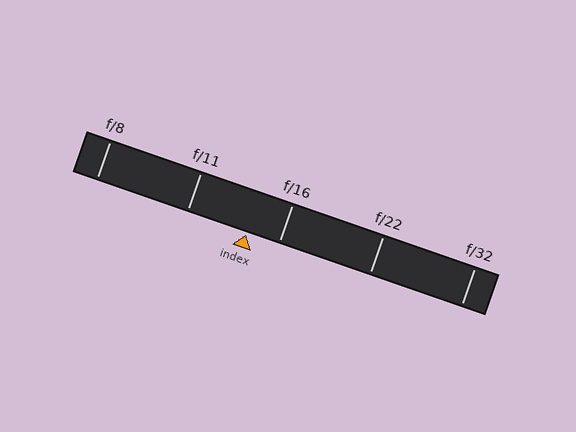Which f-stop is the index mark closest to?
The index mark is closest to f/16.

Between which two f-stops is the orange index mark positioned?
The index mark is between f/11 and f/16.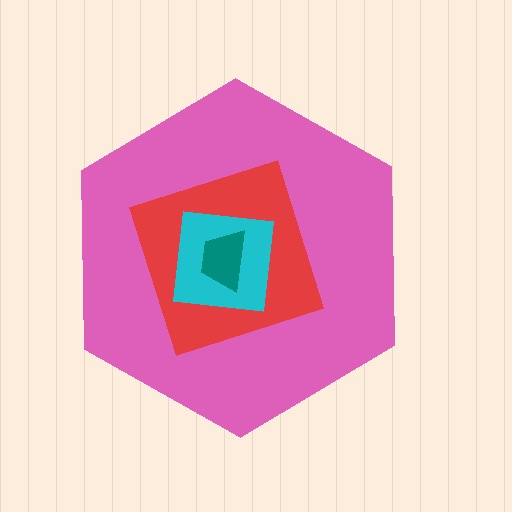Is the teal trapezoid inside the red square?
Yes.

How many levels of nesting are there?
4.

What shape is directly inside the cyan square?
The teal trapezoid.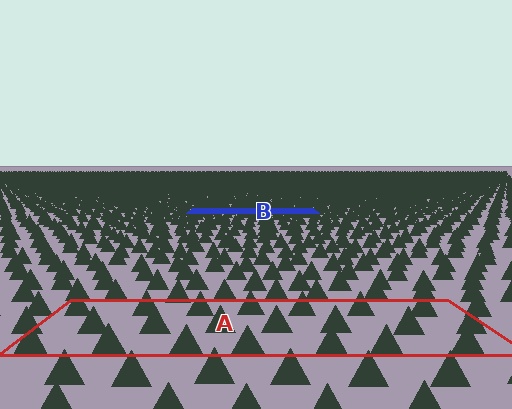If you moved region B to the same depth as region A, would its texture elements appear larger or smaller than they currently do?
They would appear larger. At a closer depth, the same texture elements are projected at a bigger on-screen size.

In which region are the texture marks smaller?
The texture marks are smaller in region B, because it is farther away.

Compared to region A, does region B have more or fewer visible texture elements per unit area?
Region B has more texture elements per unit area — they are packed more densely because it is farther away.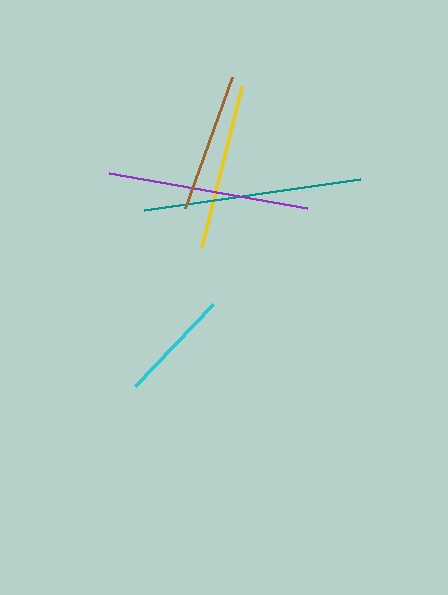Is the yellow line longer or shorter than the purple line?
The purple line is longer than the yellow line.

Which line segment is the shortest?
The cyan line is the shortest at approximately 113 pixels.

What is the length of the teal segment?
The teal segment is approximately 218 pixels long.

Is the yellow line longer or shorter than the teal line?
The teal line is longer than the yellow line.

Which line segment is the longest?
The teal line is the longest at approximately 218 pixels.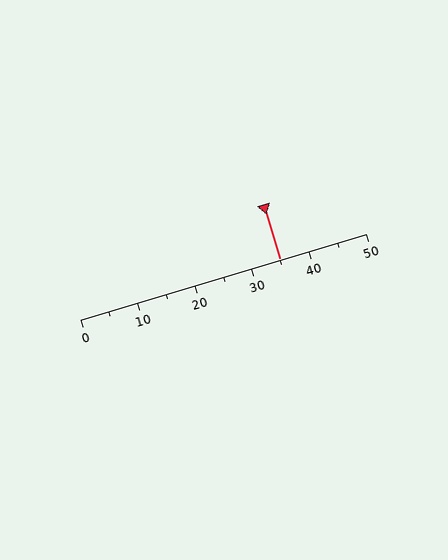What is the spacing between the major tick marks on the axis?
The major ticks are spaced 10 apart.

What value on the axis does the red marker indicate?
The marker indicates approximately 35.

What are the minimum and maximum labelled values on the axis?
The axis runs from 0 to 50.